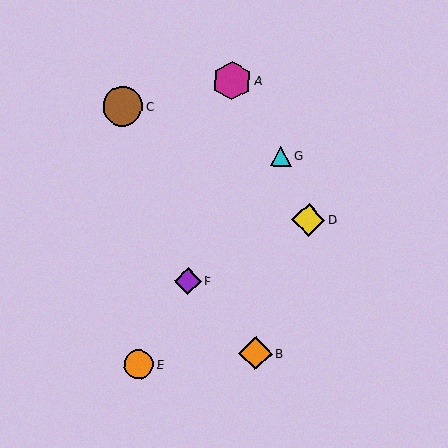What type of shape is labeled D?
Shape D is a yellow diamond.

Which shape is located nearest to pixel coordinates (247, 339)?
The orange diamond (labeled B) at (256, 353) is nearest to that location.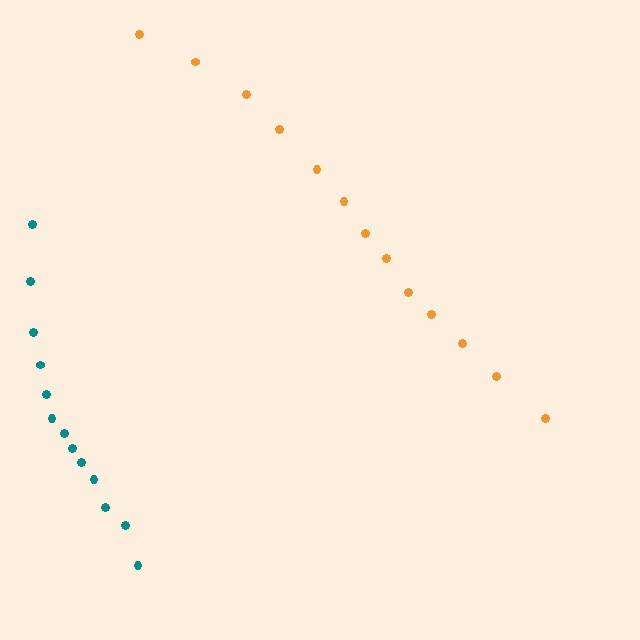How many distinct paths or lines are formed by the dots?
There are 2 distinct paths.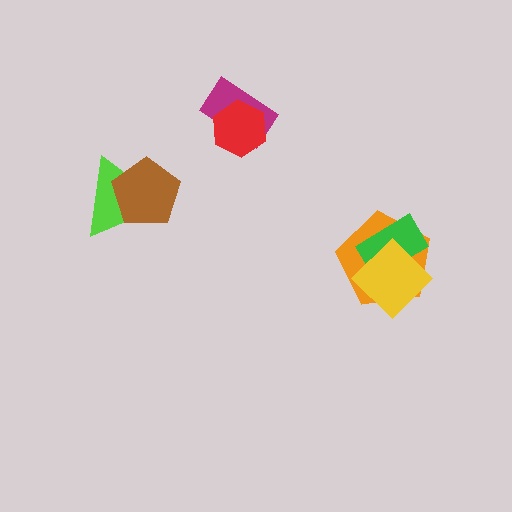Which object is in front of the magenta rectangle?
The red hexagon is in front of the magenta rectangle.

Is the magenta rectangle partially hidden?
Yes, it is partially covered by another shape.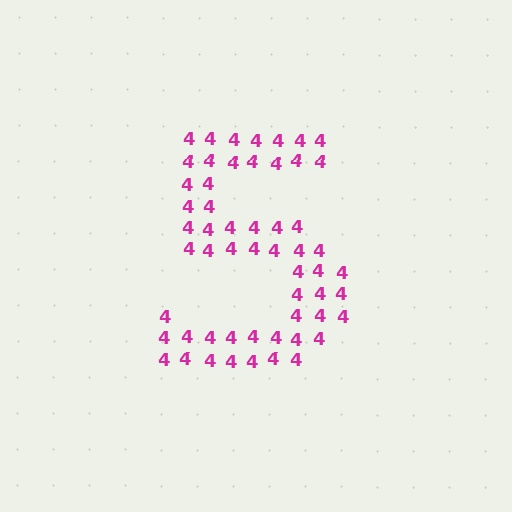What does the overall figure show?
The overall figure shows the digit 5.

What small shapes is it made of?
It is made of small digit 4's.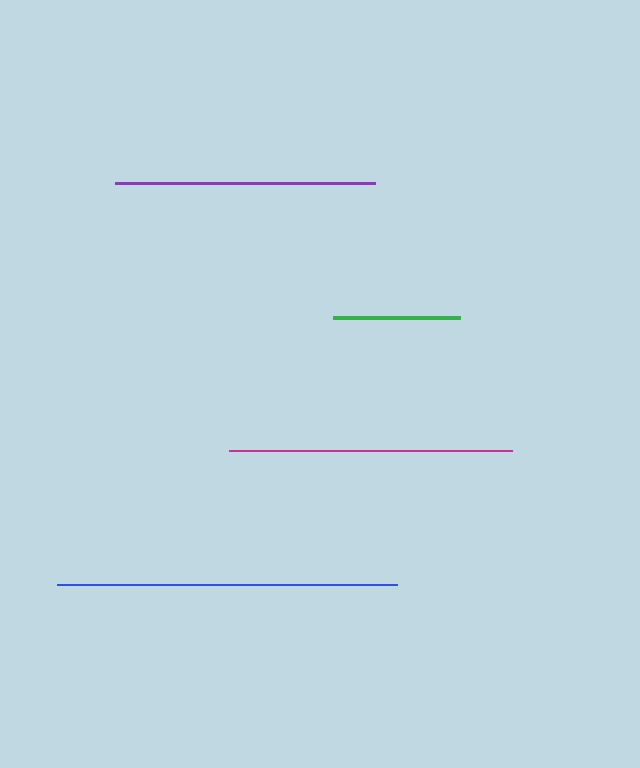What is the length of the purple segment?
The purple segment is approximately 260 pixels long.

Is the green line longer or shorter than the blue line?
The blue line is longer than the green line.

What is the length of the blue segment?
The blue segment is approximately 340 pixels long.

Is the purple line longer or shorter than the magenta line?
The magenta line is longer than the purple line.